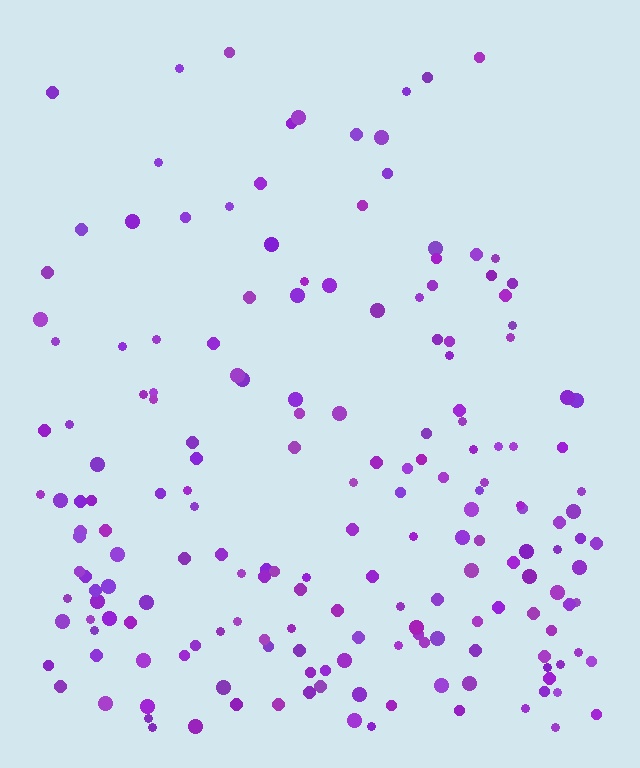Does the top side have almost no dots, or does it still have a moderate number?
Still a moderate number, just noticeably fewer than the bottom.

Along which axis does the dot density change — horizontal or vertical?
Vertical.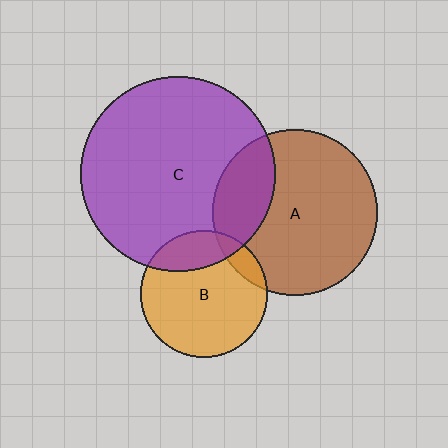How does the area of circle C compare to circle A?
Approximately 1.4 times.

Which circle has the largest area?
Circle C (purple).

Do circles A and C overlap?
Yes.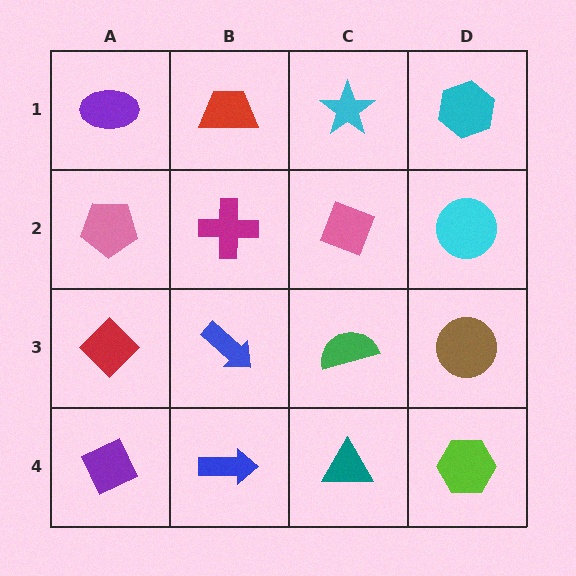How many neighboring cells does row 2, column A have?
3.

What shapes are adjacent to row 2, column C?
A cyan star (row 1, column C), a green semicircle (row 3, column C), a magenta cross (row 2, column B), a cyan circle (row 2, column D).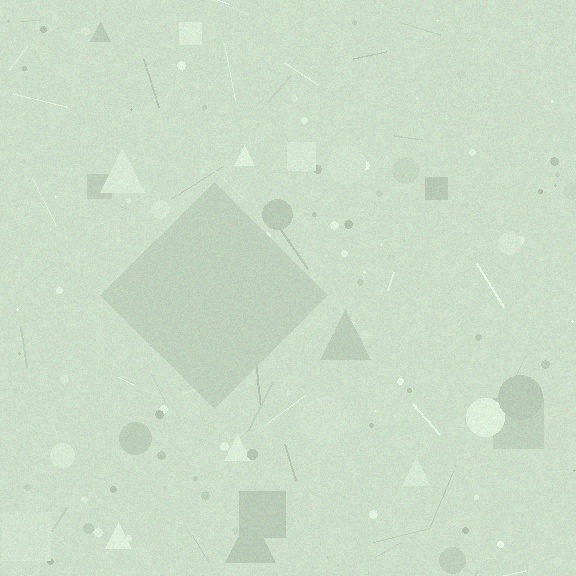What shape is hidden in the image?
A diamond is hidden in the image.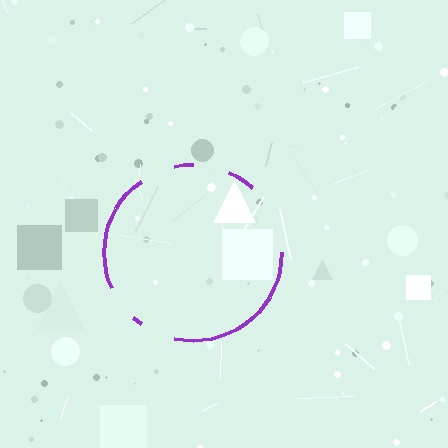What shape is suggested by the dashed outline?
The dashed outline suggests a circle.